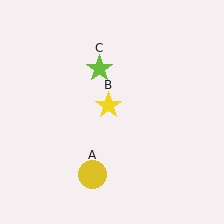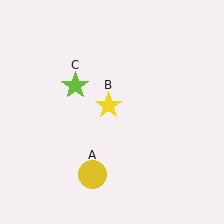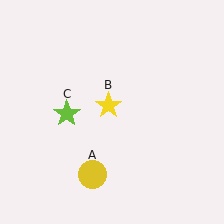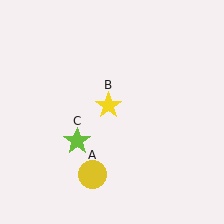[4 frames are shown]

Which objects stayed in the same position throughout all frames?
Yellow circle (object A) and yellow star (object B) remained stationary.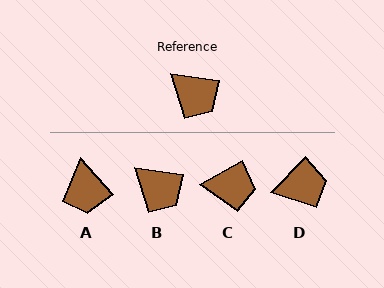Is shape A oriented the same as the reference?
No, it is off by about 40 degrees.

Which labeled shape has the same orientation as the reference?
B.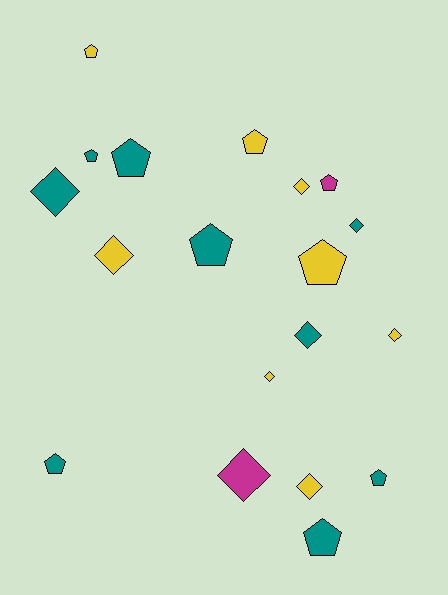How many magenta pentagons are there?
There is 1 magenta pentagon.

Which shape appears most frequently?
Pentagon, with 10 objects.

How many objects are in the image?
There are 19 objects.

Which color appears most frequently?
Teal, with 9 objects.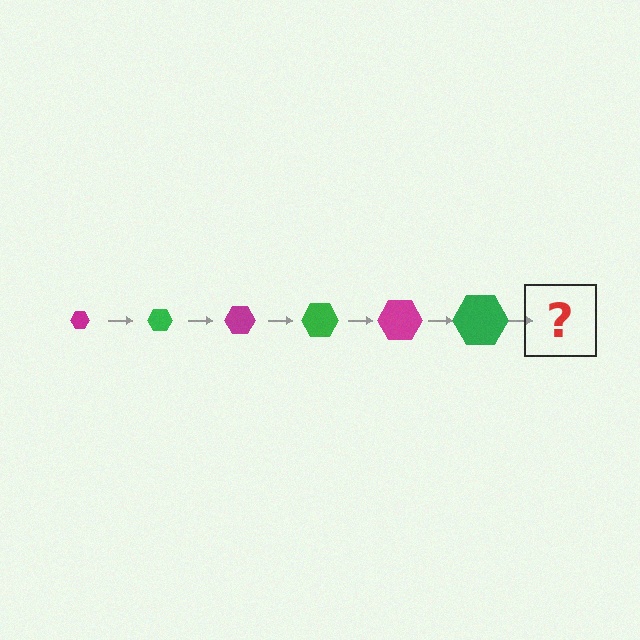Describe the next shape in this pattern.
It should be a magenta hexagon, larger than the previous one.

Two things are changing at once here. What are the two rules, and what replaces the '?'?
The two rules are that the hexagon grows larger each step and the color cycles through magenta and green. The '?' should be a magenta hexagon, larger than the previous one.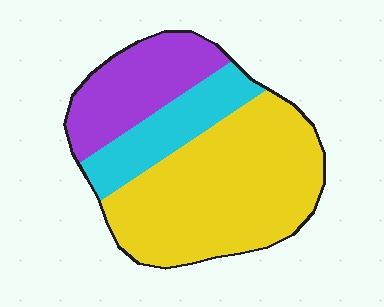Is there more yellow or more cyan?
Yellow.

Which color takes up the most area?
Yellow, at roughly 55%.